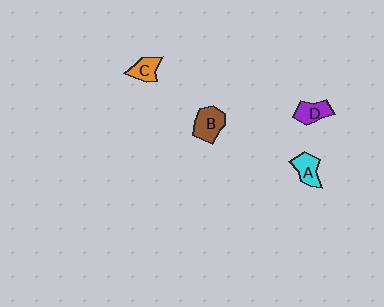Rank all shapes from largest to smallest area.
From largest to smallest: B (brown), A (cyan), D (purple), C (orange).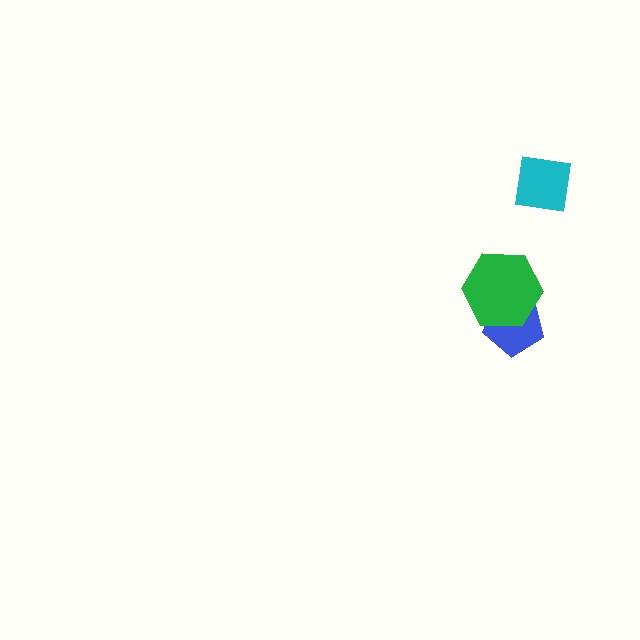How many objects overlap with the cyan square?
0 objects overlap with the cyan square.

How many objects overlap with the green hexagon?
1 object overlaps with the green hexagon.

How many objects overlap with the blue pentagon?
1 object overlaps with the blue pentagon.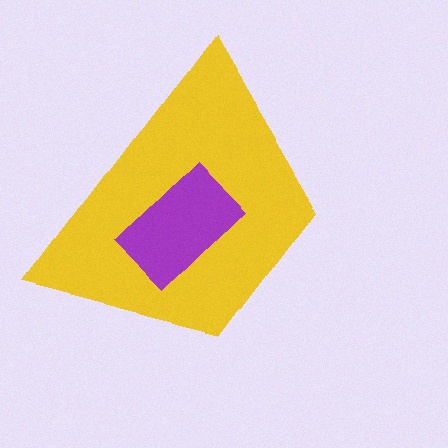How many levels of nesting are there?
2.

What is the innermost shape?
The purple rectangle.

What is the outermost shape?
The yellow trapezoid.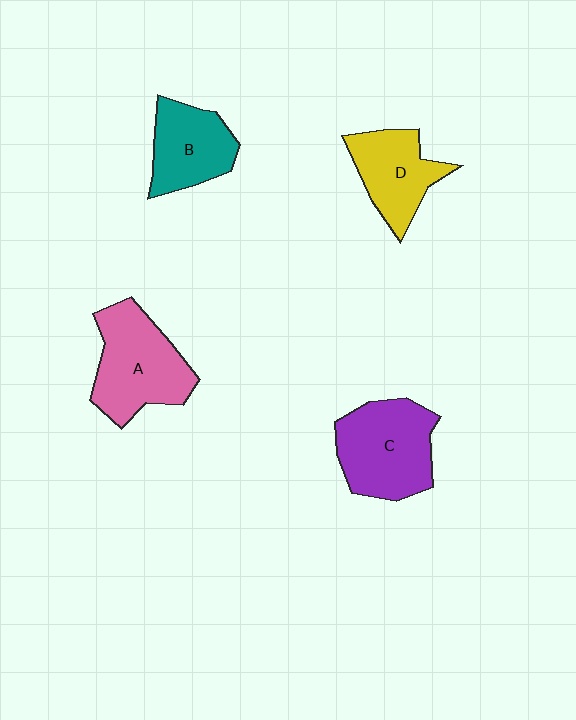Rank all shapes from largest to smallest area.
From largest to smallest: A (pink), C (purple), D (yellow), B (teal).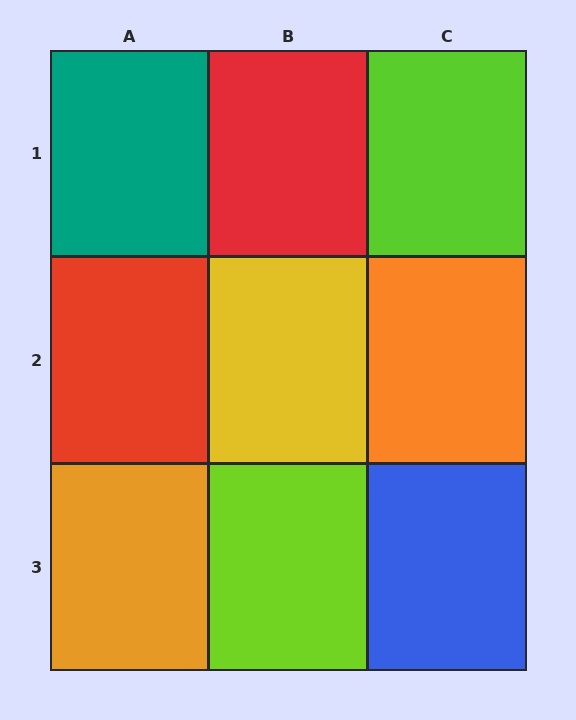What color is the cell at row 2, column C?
Orange.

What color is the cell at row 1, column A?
Teal.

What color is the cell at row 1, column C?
Lime.